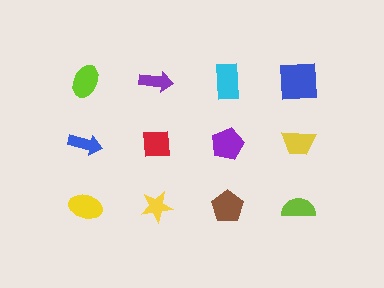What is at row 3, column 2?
A yellow star.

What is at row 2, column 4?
A yellow trapezoid.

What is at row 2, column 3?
A purple pentagon.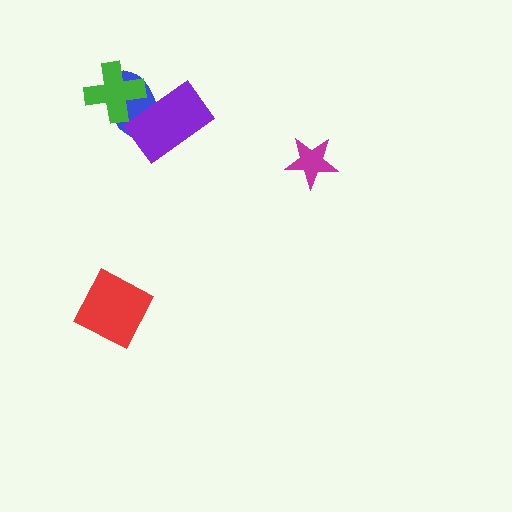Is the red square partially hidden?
No, no other shape covers it.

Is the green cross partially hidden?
Yes, it is partially covered by another shape.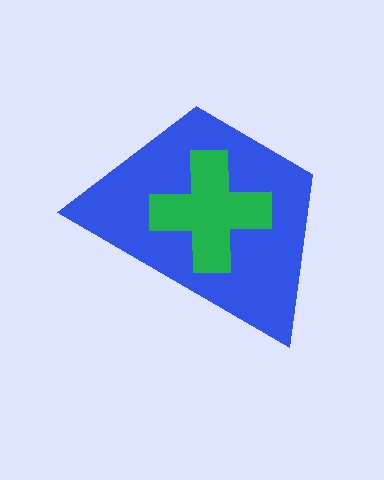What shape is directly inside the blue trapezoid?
The green cross.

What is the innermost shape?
The green cross.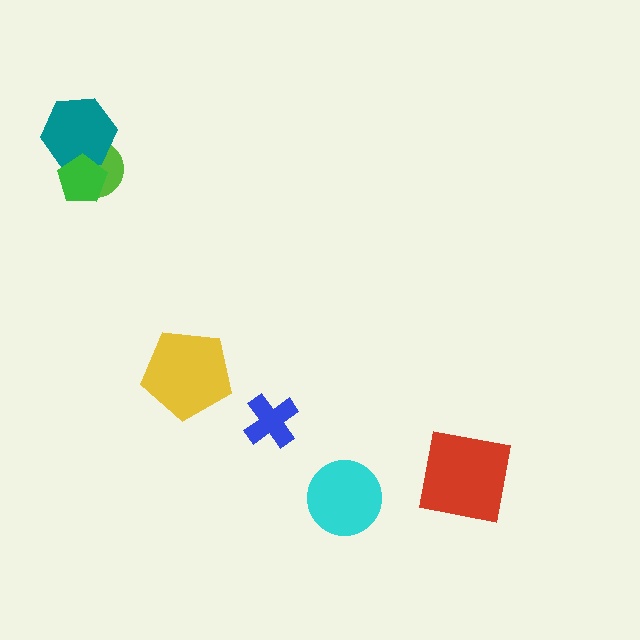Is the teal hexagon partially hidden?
Yes, it is partially covered by another shape.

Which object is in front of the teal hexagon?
The green pentagon is in front of the teal hexagon.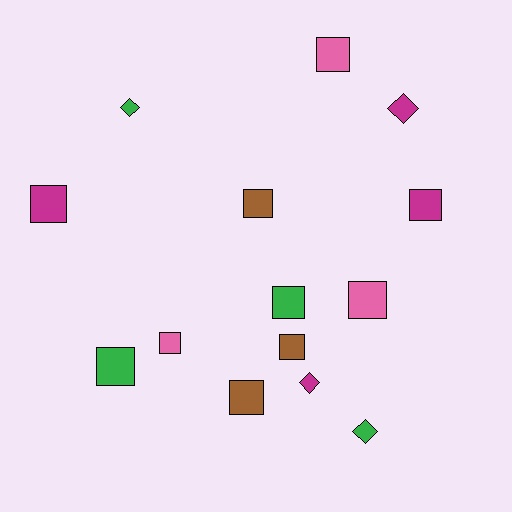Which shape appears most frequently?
Square, with 10 objects.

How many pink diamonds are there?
There are no pink diamonds.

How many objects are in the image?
There are 14 objects.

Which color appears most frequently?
Magenta, with 4 objects.